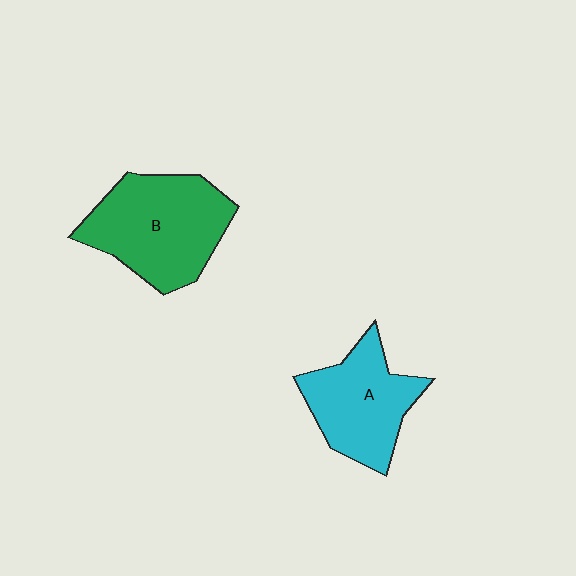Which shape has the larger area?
Shape B (green).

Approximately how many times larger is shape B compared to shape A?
Approximately 1.3 times.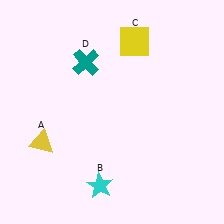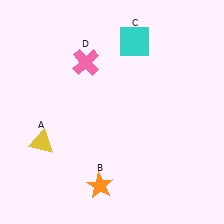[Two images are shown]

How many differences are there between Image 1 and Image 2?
There are 3 differences between the two images.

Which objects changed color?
B changed from cyan to orange. C changed from yellow to cyan. D changed from teal to pink.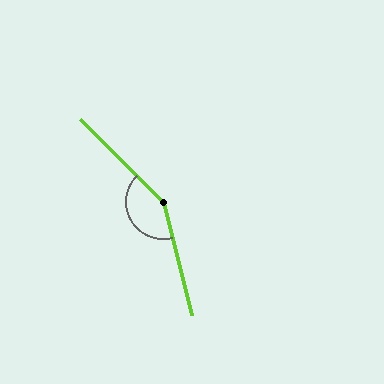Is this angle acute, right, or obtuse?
It is obtuse.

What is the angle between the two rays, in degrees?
Approximately 149 degrees.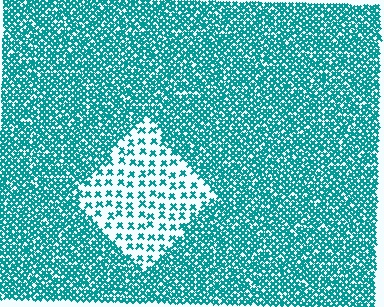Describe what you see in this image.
The image contains small teal elements arranged at two different densities. A diamond-shaped region is visible where the elements are less densely packed than the surrounding area.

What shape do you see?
I see a diamond.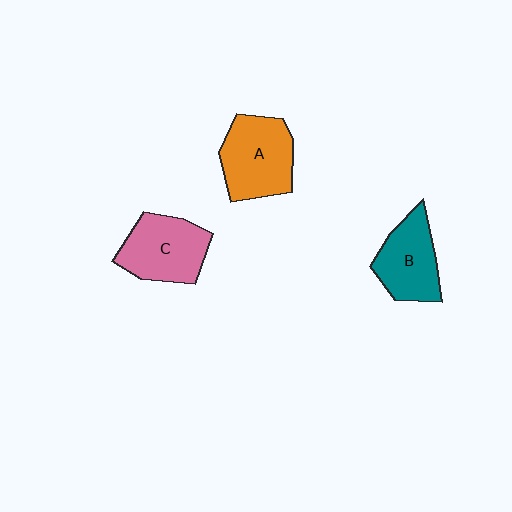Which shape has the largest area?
Shape A (orange).